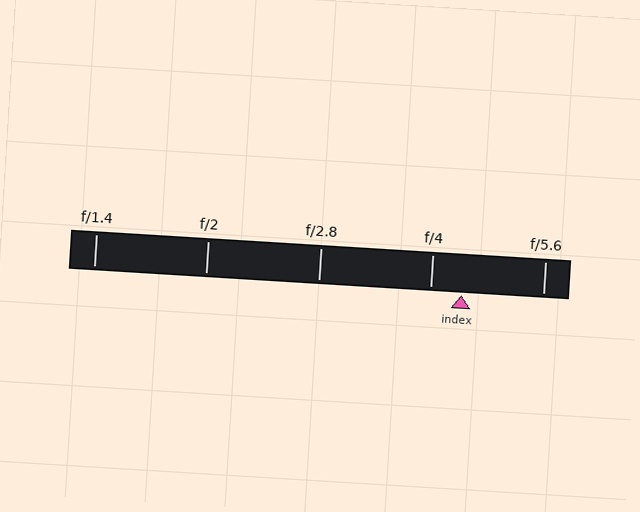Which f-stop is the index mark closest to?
The index mark is closest to f/4.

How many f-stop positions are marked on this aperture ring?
There are 5 f-stop positions marked.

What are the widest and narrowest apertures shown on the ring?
The widest aperture shown is f/1.4 and the narrowest is f/5.6.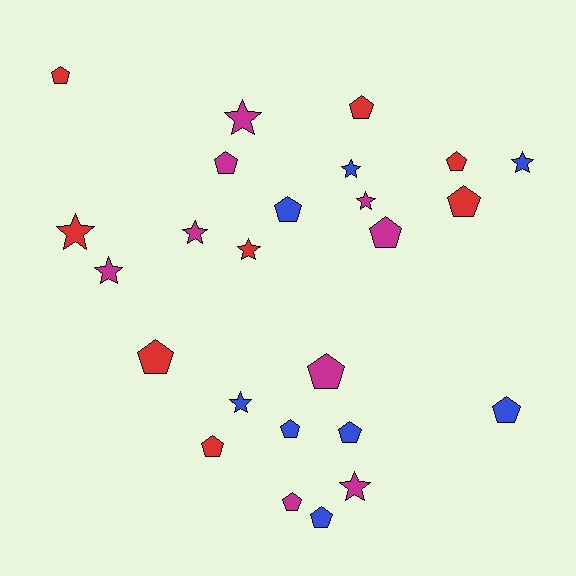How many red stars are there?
There are 2 red stars.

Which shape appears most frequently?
Pentagon, with 15 objects.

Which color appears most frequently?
Magenta, with 9 objects.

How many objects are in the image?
There are 25 objects.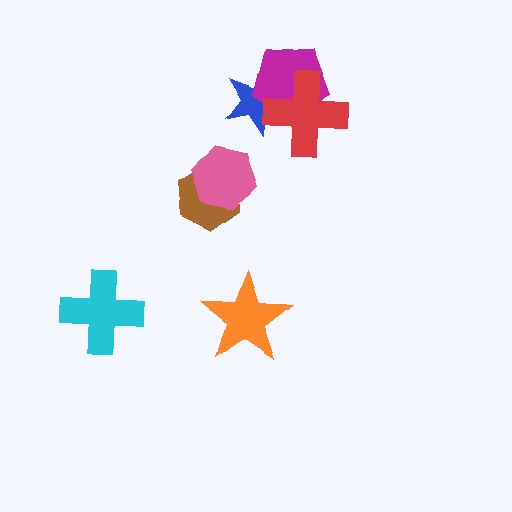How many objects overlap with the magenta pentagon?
2 objects overlap with the magenta pentagon.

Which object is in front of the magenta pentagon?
The red cross is in front of the magenta pentagon.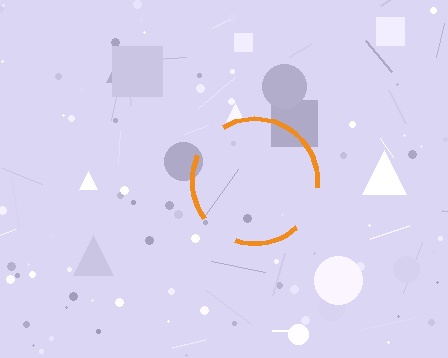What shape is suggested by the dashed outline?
The dashed outline suggests a circle.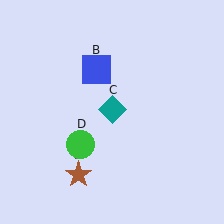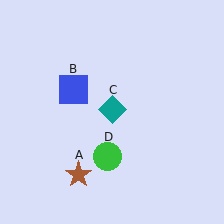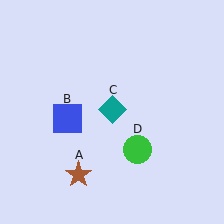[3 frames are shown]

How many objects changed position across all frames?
2 objects changed position: blue square (object B), green circle (object D).